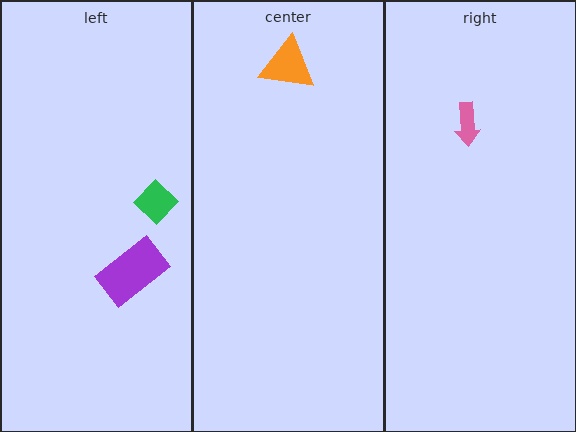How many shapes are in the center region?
1.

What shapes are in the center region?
The orange triangle.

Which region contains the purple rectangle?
The left region.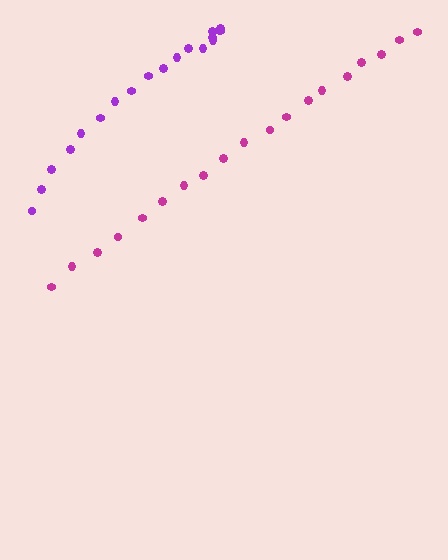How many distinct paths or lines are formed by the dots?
There are 2 distinct paths.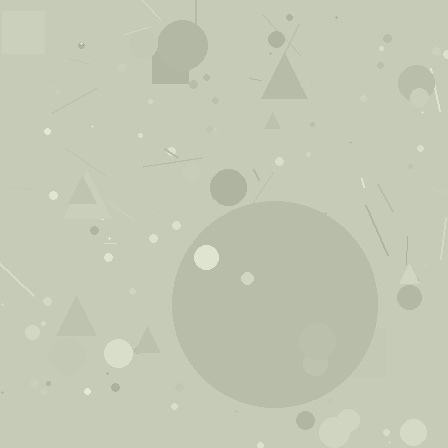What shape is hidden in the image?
A circle is hidden in the image.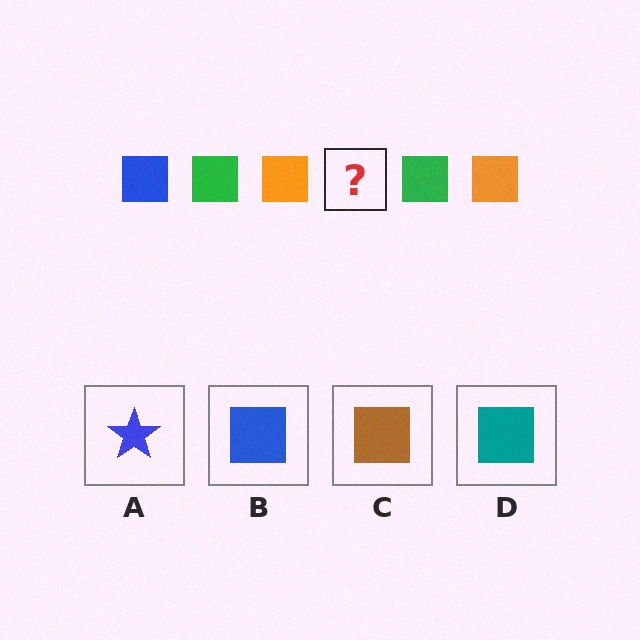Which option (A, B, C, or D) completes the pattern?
B.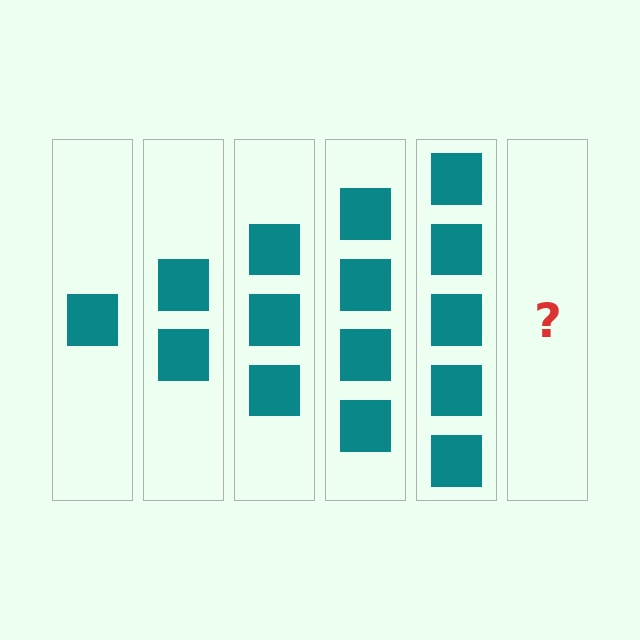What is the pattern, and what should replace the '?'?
The pattern is that each step adds one more square. The '?' should be 6 squares.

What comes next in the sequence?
The next element should be 6 squares.